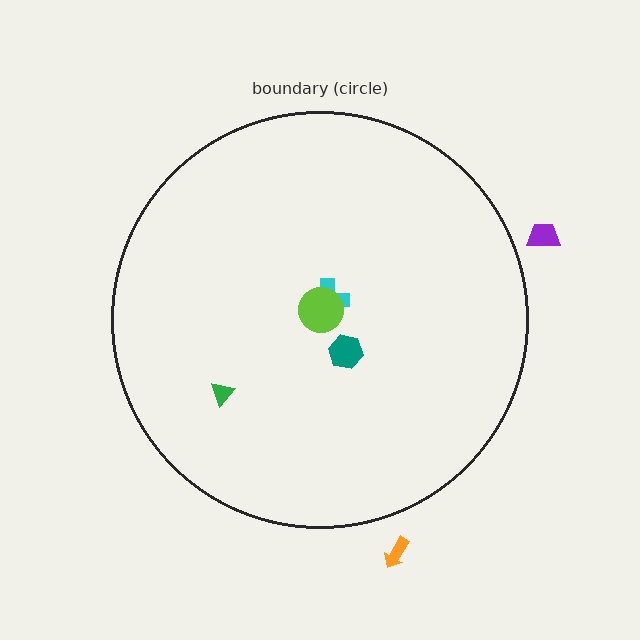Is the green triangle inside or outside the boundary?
Inside.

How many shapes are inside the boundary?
4 inside, 2 outside.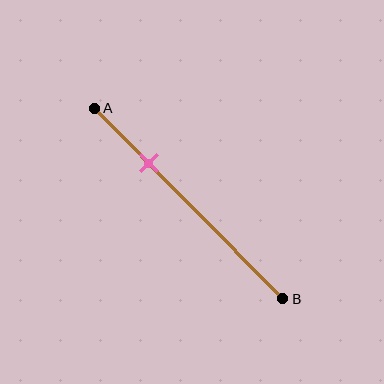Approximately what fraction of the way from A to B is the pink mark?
The pink mark is approximately 30% of the way from A to B.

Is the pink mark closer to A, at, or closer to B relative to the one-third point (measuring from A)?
The pink mark is closer to point A than the one-third point of segment AB.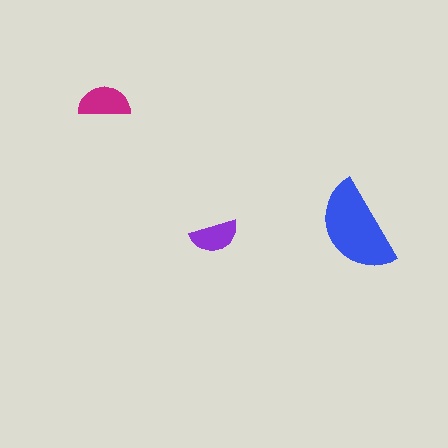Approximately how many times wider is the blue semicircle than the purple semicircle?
About 2 times wider.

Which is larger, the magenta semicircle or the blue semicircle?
The blue one.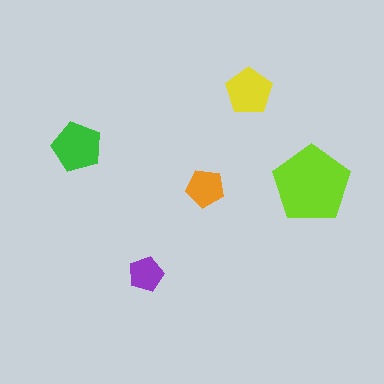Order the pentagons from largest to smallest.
the lime one, the green one, the yellow one, the orange one, the purple one.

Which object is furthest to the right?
The lime pentagon is rightmost.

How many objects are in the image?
There are 5 objects in the image.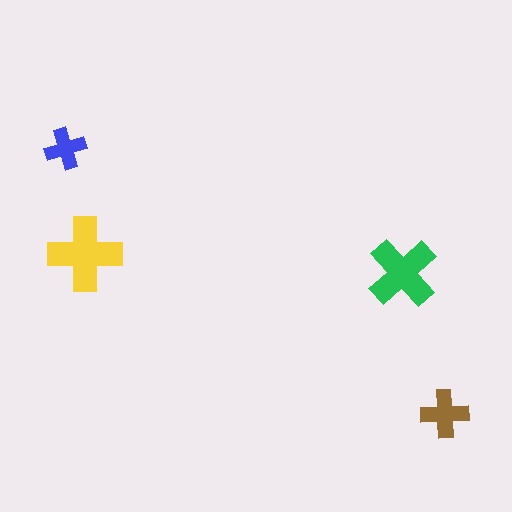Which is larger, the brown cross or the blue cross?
The brown one.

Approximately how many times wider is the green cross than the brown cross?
About 1.5 times wider.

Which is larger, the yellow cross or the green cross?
The yellow one.